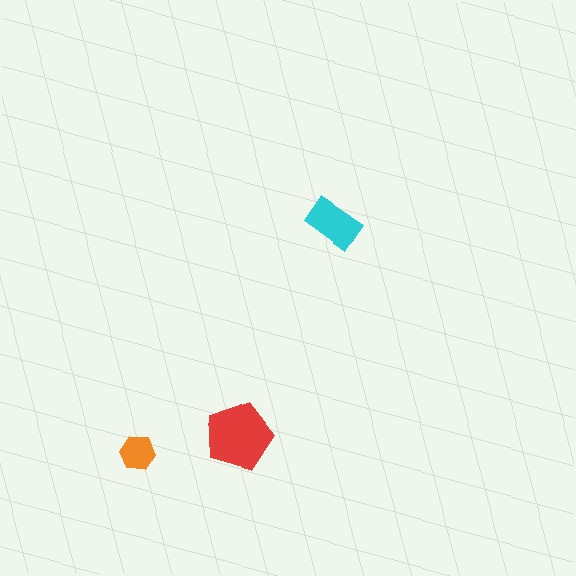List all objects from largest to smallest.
The red pentagon, the cyan rectangle, the orange hexagon.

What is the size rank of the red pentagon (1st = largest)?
1st.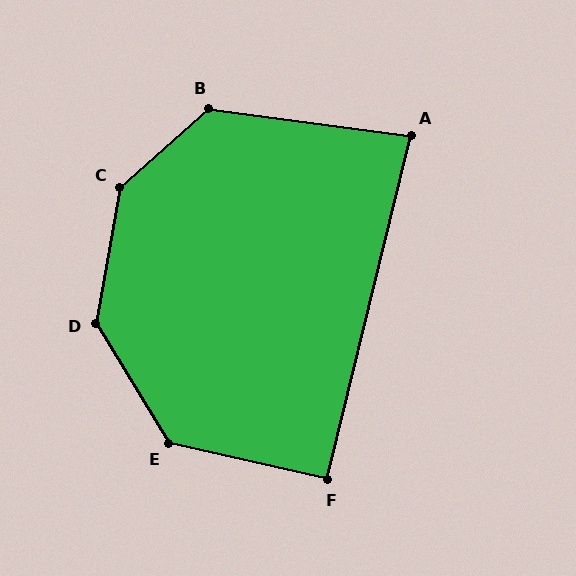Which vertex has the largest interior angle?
C, at approximately 142 degrees.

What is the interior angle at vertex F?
Approximately 91 degrees (approximately right).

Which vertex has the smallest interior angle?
A, at approximately 84 degrees.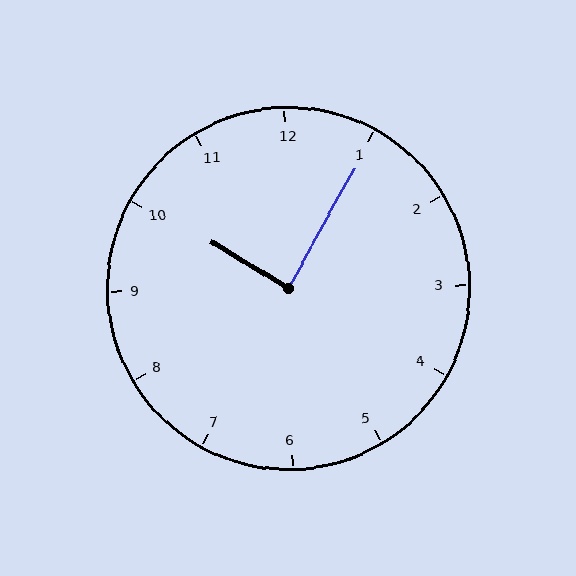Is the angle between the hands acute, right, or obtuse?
It is right.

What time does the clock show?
10:05.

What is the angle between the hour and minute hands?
Approximately 88 degrees.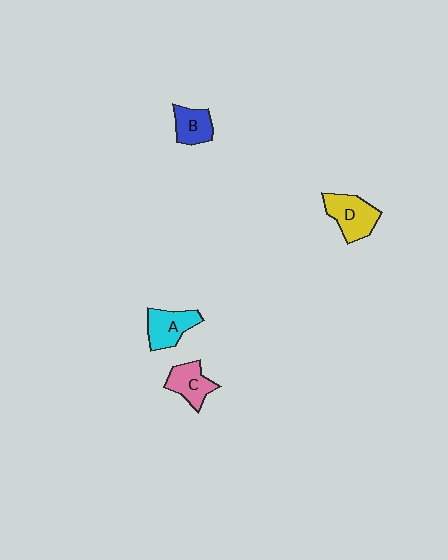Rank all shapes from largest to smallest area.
From largest to smallest: D (yellow), A (cyan), C (pink), B (blue).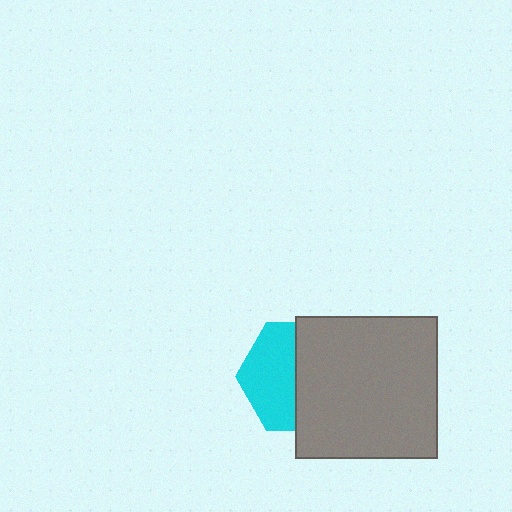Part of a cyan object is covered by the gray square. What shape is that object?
It is a hexagon.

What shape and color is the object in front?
The object in front is a gray square.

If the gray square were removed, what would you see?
You would see the complete cyan hexagon.